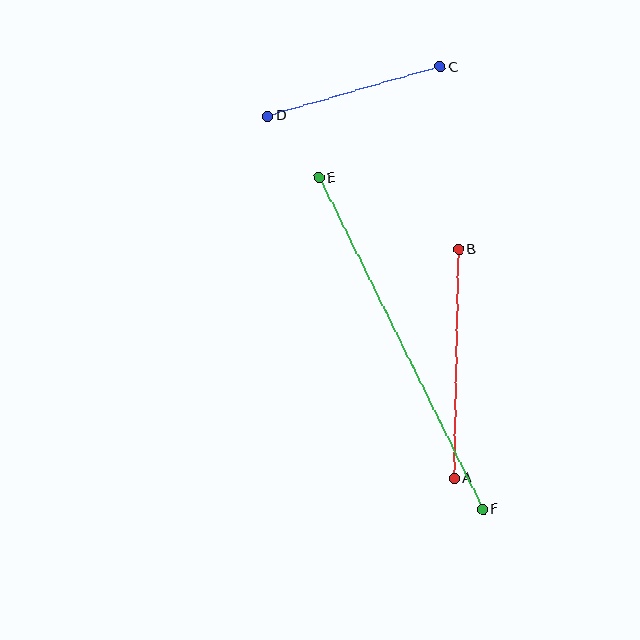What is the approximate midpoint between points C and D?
The midpoint is at approximately (354, 92) pixels.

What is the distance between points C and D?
The distance is approximately 179 pixels.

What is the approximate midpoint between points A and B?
The midpoint is at approximately (456, 364) pixels.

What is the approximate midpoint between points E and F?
The midpoint is at approximately (401, 343) pixels.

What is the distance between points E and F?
The distance is approximately 370 pixels.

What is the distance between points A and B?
The distance is approximately 229 pixels.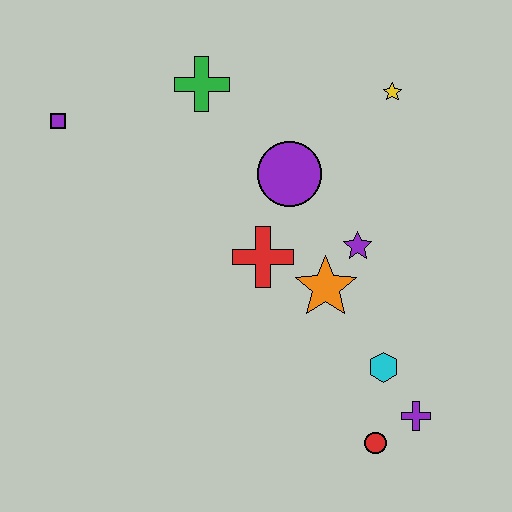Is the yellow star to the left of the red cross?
No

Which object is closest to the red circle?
The purple cross is closest to the red circle.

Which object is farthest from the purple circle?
The red circle is farthest from the purple circle.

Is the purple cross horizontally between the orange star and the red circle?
No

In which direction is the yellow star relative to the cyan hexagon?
The yellow star is above the cyan hexagon.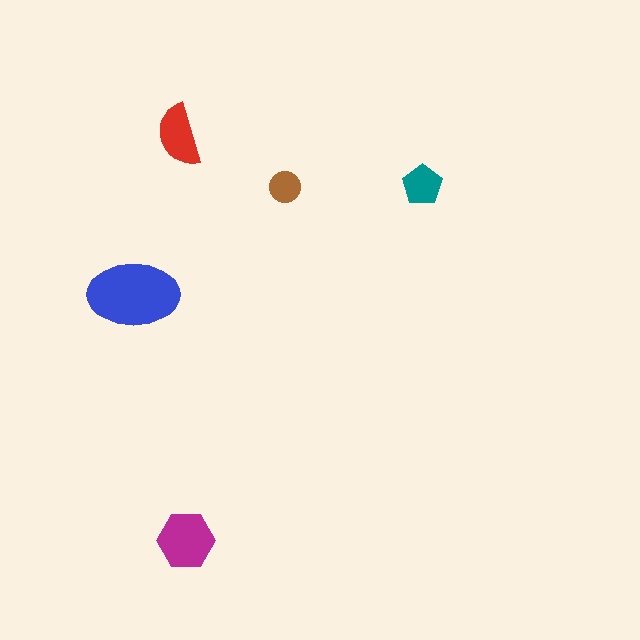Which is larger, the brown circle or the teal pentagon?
The teal pentagon.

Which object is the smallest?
The brown circle.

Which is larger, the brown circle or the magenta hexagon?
The magenta hexagon.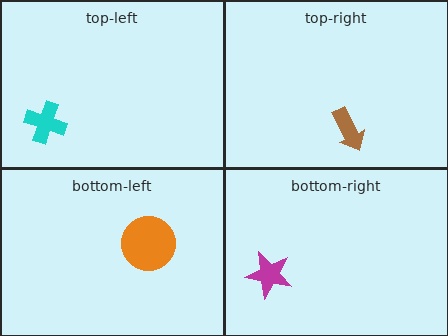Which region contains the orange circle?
The bottom-left region.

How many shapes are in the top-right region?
1.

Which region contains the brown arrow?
The top-right region.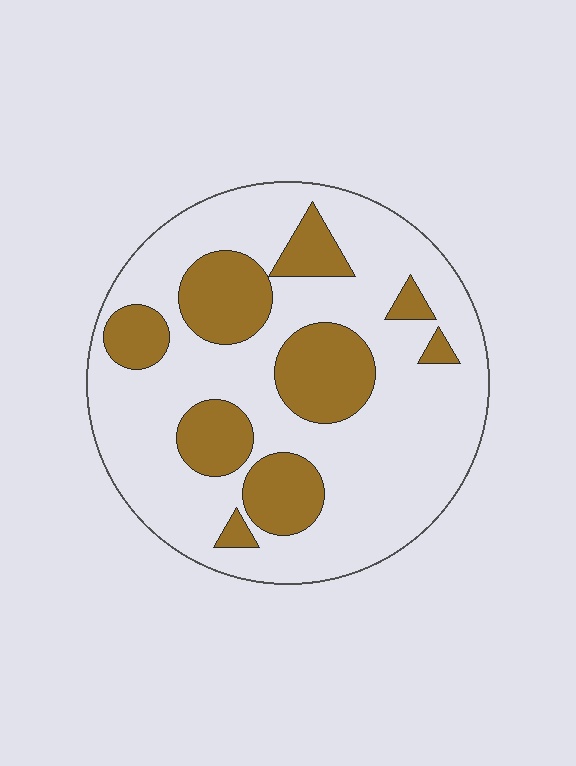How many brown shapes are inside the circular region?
9.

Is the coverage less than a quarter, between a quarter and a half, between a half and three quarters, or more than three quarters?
Between a quarter and a half.